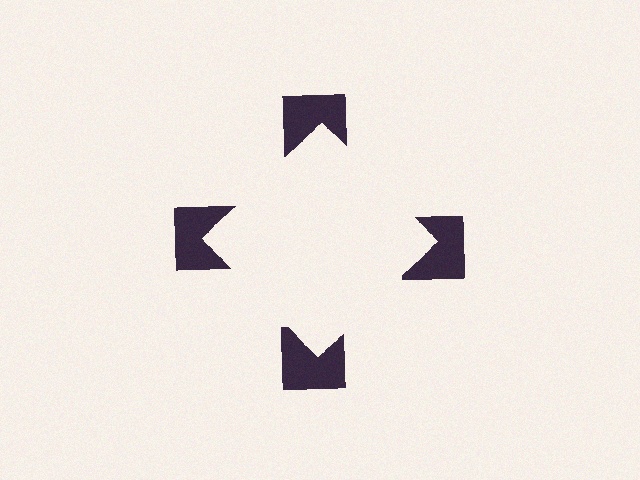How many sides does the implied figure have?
4 sides.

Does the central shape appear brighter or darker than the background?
It typically appears slightly brighter than the background, even though no actual brightness change is drawn.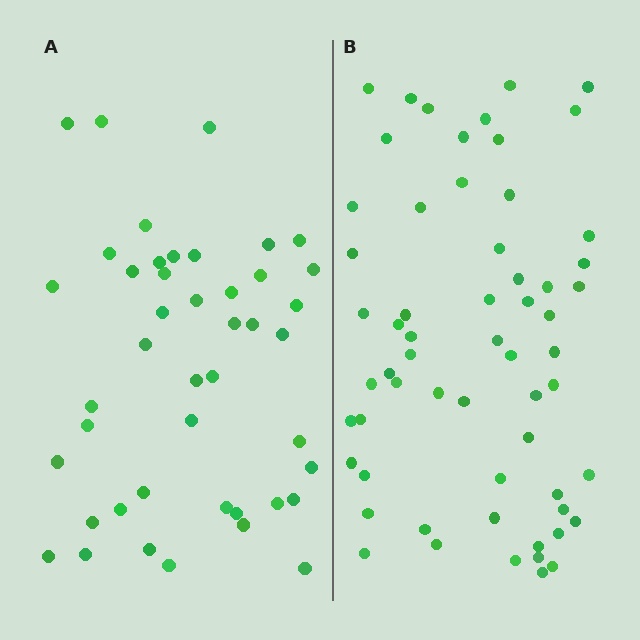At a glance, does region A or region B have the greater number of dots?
Region B (the right region) has more dots.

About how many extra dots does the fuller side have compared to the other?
Region B has approximately 15 more dots than region A.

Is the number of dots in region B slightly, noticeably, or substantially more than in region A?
Region B has noticeably more, but not dramatically so. The ratio is roughly 1.4 to 1.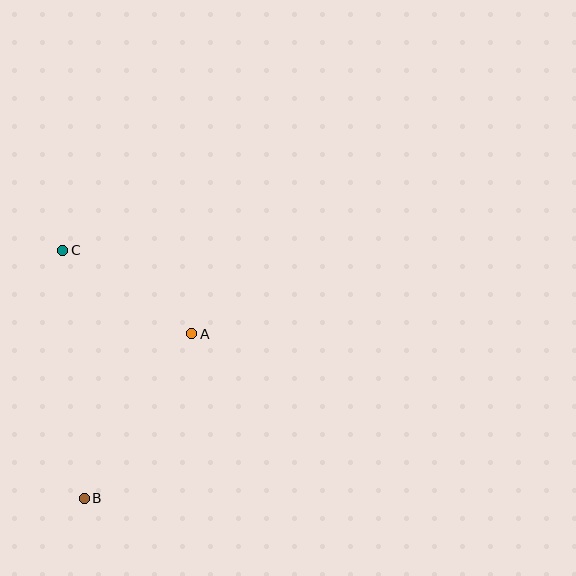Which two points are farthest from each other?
Points B and C are farthest from each other.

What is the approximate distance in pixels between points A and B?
The distance between A and B is approximately 197 pixels.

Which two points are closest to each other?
Points A and C are closest to each other.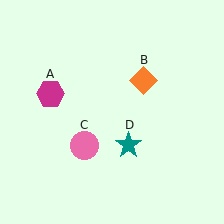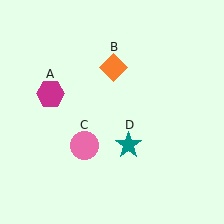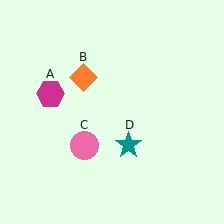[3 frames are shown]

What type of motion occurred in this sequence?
The orange diamond (object B) rotated counterclockwise around the center of the scene.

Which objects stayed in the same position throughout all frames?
Magenta hexagon (object A) and pink circle (object C) and teal star (object D) remained stationary.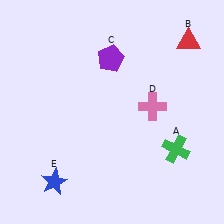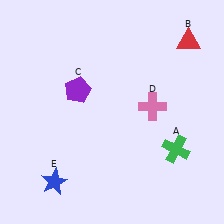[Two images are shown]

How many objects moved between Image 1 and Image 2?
1 object moved between the two images.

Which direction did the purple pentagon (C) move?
The purple pentagon (C) moved left.